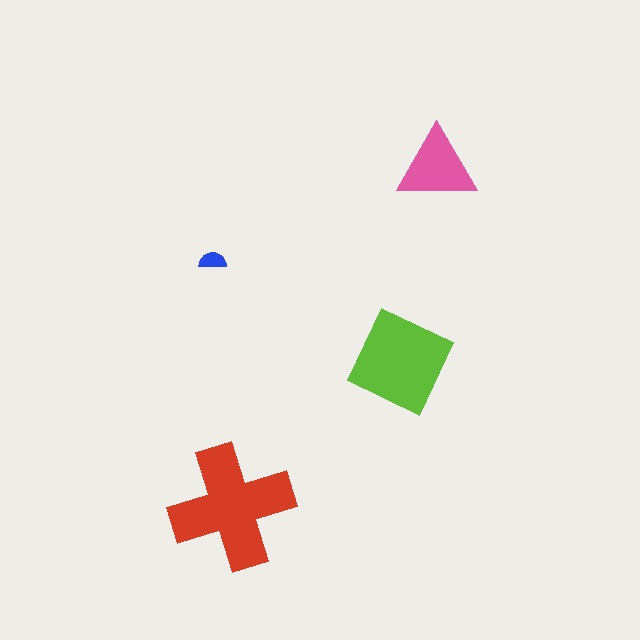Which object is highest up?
The pink triangle is topmost.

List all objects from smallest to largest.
The blue semicircle, the pink triangle, the lime square, the red cross.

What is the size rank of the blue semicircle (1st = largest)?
4th.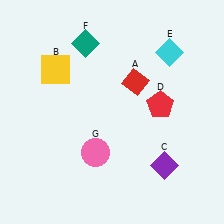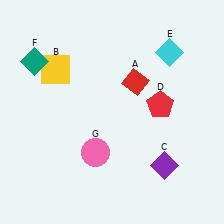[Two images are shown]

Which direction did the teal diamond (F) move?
The teal diamond (F) moved left.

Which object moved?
The teal diamond (F) moved left.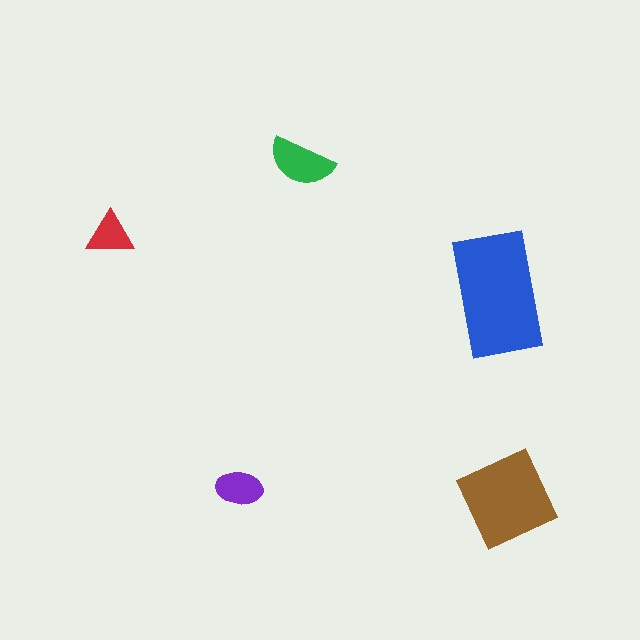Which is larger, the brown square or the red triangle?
The brown square.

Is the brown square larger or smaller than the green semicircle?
Larger.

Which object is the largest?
The blue rectangle.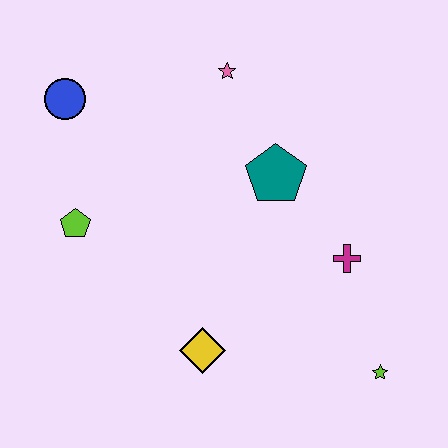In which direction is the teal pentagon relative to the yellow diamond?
The teal pentagon is above the yellow diamond.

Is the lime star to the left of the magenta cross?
No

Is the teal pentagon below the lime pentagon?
No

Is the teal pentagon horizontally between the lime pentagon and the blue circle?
No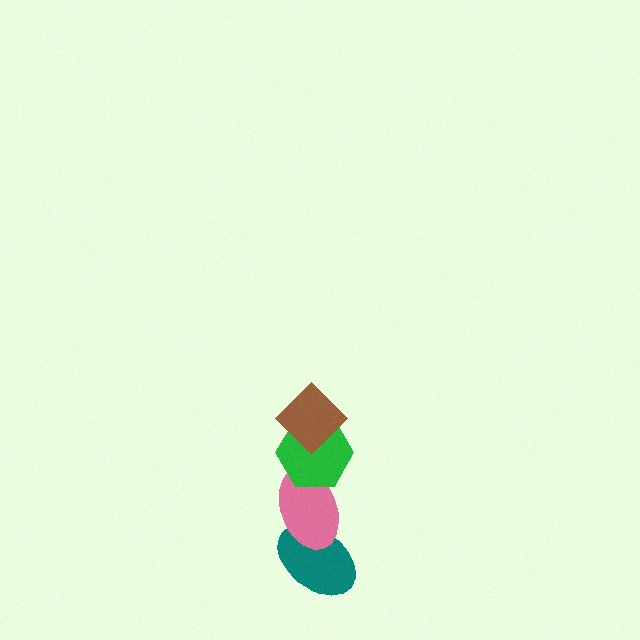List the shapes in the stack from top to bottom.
From top to bottom: the brown diamond, the green hexagon, the pink ellipse, the teal ellipse.